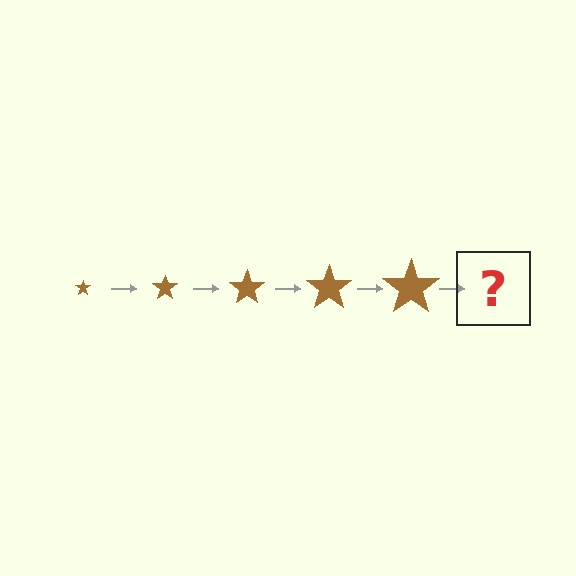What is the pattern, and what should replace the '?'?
The pattern is that the star gets progressively larger each step. The '?' should be a brown star, larger than the previous one.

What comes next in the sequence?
The next element should be a brown star, larger than the previous one.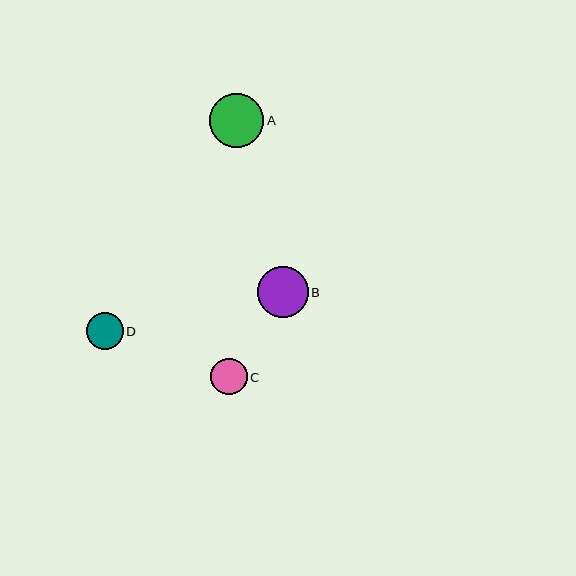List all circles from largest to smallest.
From largest to smallest: A, B, D, C.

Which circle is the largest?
Circle A is the largest with a size of approximately 54 pixels.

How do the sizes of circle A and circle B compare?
Circle A and circle B are approximately the same size.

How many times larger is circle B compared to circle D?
Circle B is approximately 1.4 times the size of circle D.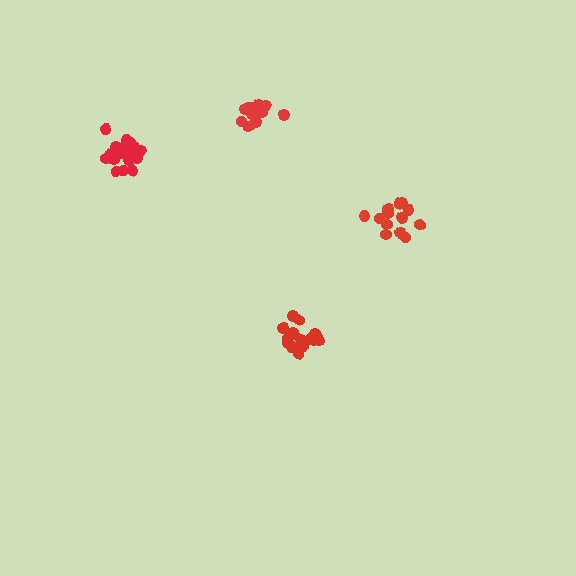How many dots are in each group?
Group 1: 13 dots, Group 2: 13 dots, Group 3: 16 dots, Group 4: 19 dots (61 total).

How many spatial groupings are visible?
There are 4 spatial groupings.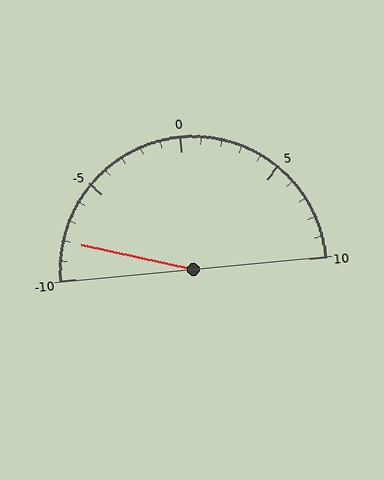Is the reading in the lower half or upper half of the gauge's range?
The reading is in the lower half of the range (-10 to 10).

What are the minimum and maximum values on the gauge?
The gauge ranges from -10 to 10.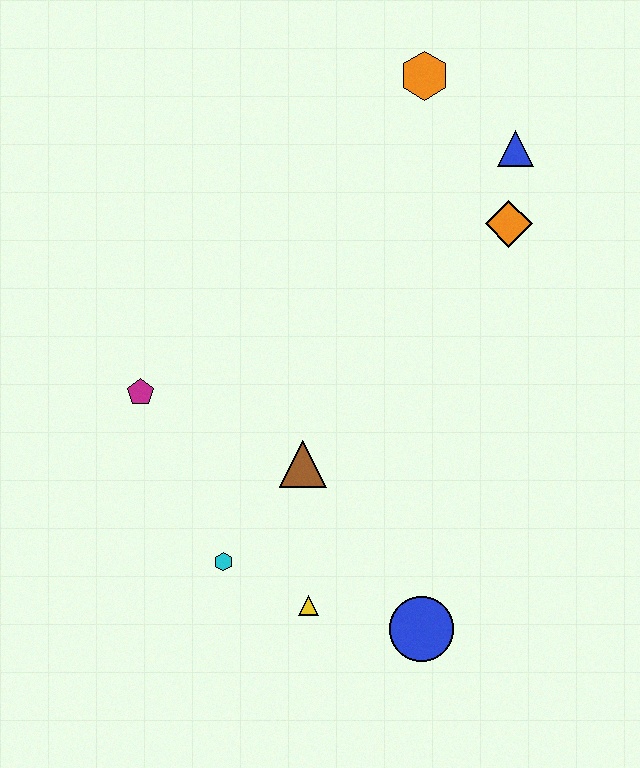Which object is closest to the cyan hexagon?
The yellow triangle is closest to the cyan hexagon.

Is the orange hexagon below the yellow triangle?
No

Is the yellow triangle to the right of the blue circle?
No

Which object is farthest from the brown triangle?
The orange hexagon is farthest from the brown triangle.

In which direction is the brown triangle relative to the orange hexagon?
The brown triangle is below the orange hexagon.